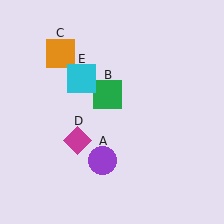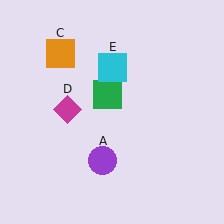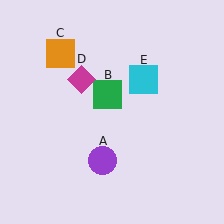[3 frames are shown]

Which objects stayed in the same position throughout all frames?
Purple circle (object A) and green square (object B) and orange square (object C) remained stationary.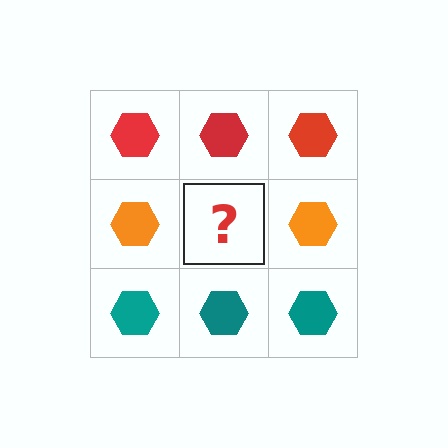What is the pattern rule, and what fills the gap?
The rule is that each row has a consistent color. The gap should be filled with an orange hexagon.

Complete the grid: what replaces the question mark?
The question mark should be replaced with an orange hexagon.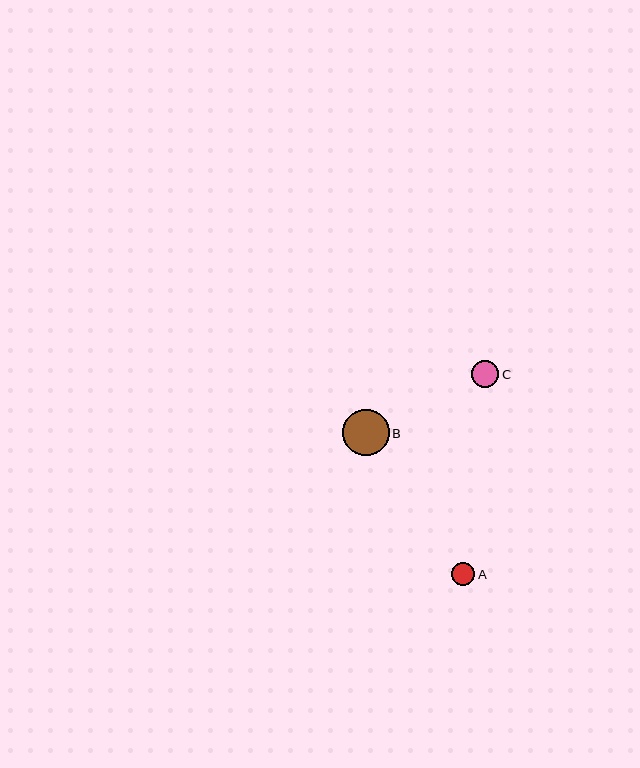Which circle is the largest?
Circle B is the largest with a size of approximately 46 pixels.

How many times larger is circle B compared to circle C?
Circle B is approximately 1.7 times the size of circle C.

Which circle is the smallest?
Circle A is the smallest with a size of approximately 24 pixels.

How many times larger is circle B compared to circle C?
Circle B is approximately 1.7 times the size of circle C.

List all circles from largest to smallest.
From largest to smallest: B, C, A.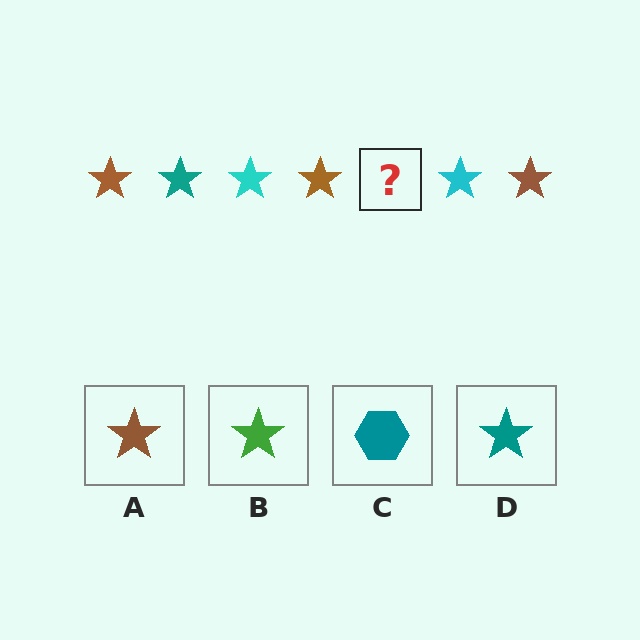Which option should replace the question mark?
Option D.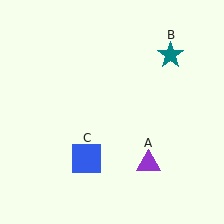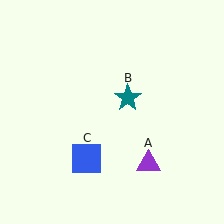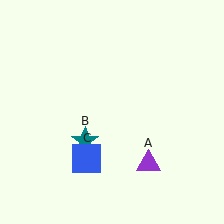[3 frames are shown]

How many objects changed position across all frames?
1 object changed position: teal star (object B).